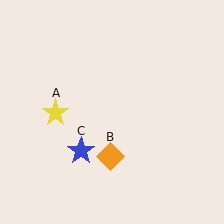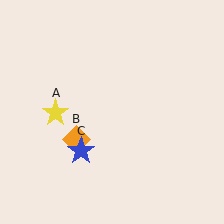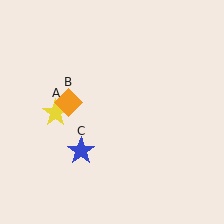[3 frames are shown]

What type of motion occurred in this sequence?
The orange diamond (object B) rotated clockwise around the center of the scene.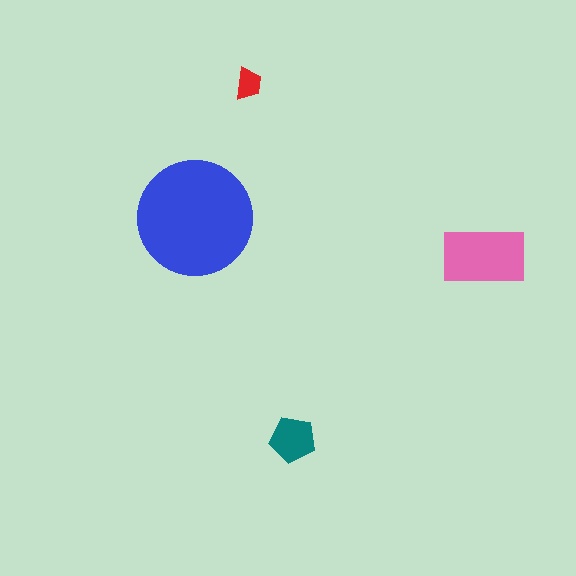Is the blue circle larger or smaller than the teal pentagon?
Larger.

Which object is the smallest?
The red trapezoid.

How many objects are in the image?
There are 4 objects in the image.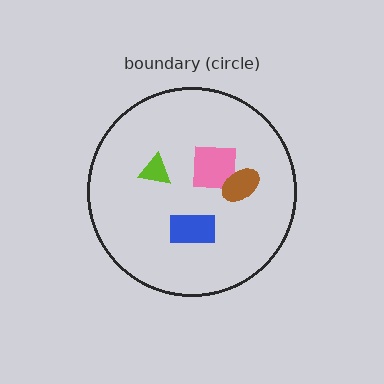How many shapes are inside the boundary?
4 inside, 0 outside.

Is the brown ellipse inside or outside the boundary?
Inside.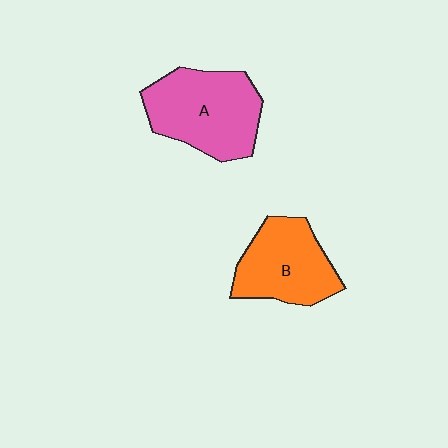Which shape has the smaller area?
Shape B (orange).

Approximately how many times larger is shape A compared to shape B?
Approximately 1.2 times.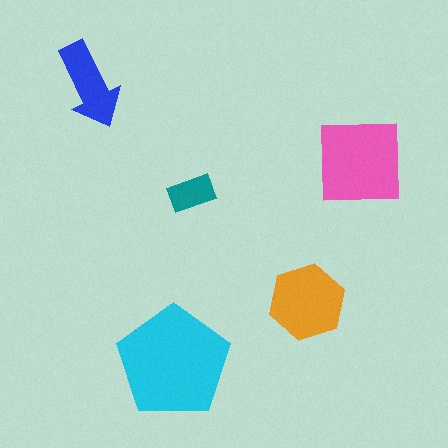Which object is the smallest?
The teal rectangle.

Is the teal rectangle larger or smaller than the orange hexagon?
Smaller.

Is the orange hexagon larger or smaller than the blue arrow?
Larger.